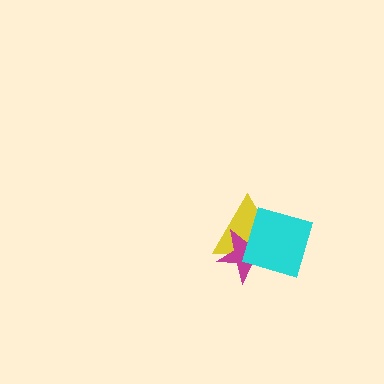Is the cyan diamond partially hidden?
No, no other shape covers it.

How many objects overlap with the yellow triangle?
2 objects overlap with the yellow triangle.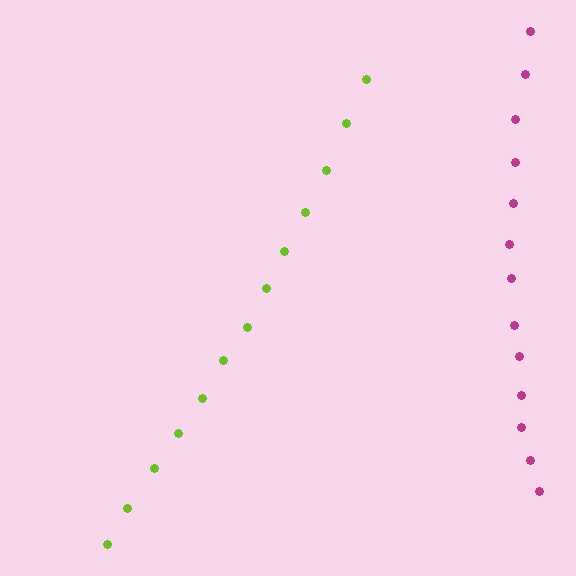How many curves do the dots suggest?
There are 2 distinct paths.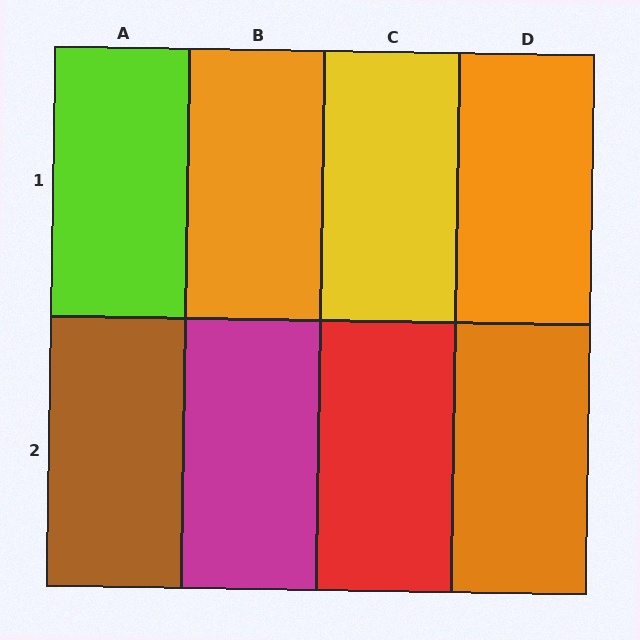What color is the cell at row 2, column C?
Red.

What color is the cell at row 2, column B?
Magenta.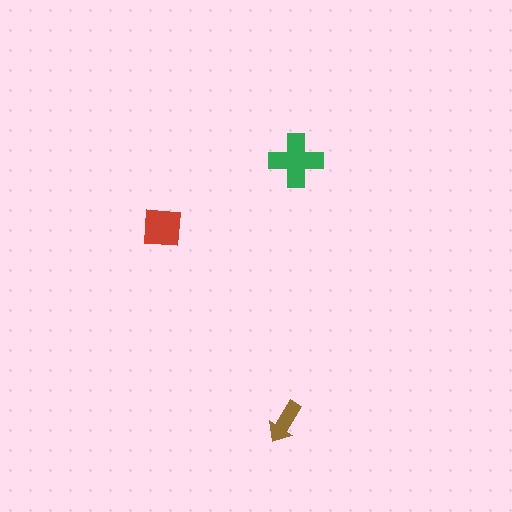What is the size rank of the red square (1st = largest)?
2nd.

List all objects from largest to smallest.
The green cross, the red square, the brown arrow.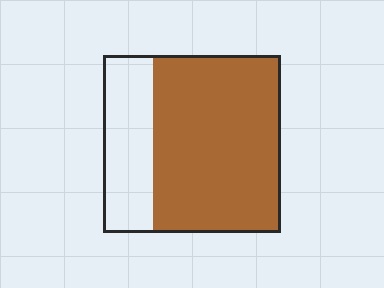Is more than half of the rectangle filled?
Yes.